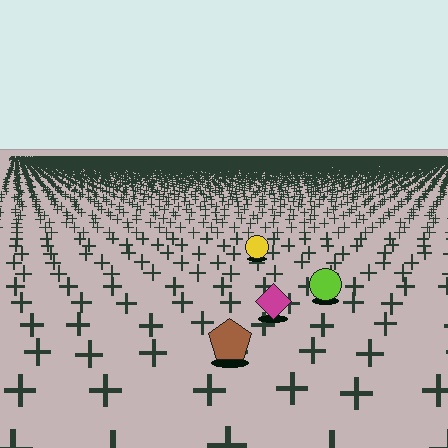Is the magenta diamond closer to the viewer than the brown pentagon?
No. The brown pentagon is closer — you can tell from the texture gradient: the ground texture is coarser near it.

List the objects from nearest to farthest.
From nearest to farthest: the brown pentagon, the magenta diamond, the lime circle, the yellow circle.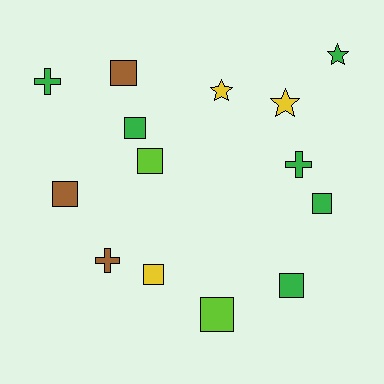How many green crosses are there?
There are 2 green crosses.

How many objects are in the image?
There are 14 objects.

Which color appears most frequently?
Green, with 6 objects.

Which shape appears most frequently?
Square, with 8 objects.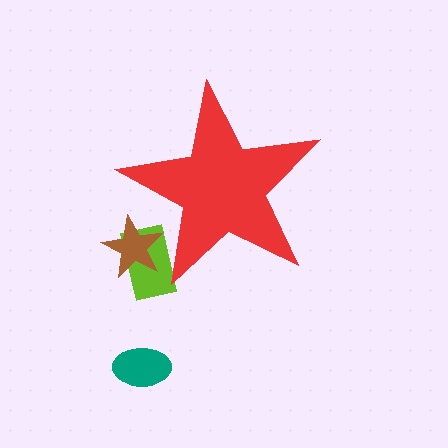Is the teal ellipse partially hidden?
No, the teal ellipse is fully visible.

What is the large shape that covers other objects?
A red star.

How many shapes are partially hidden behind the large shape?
2 shapes are partially hidden.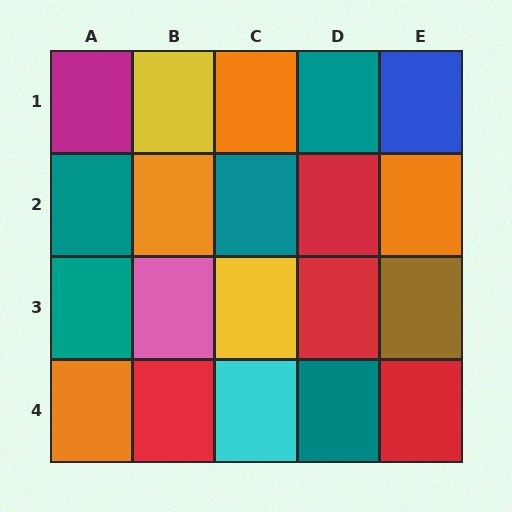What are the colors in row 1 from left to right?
Magenta, yellow, orange, teal, blue.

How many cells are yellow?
2 cells are yellow.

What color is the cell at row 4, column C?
Cyan.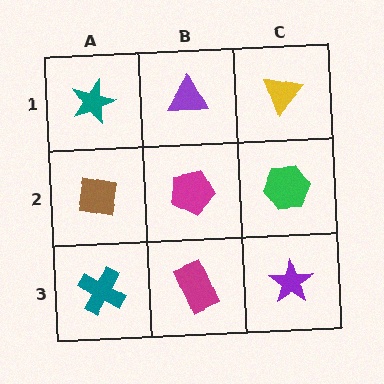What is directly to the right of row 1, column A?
A purple triangle.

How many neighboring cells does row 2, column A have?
3.